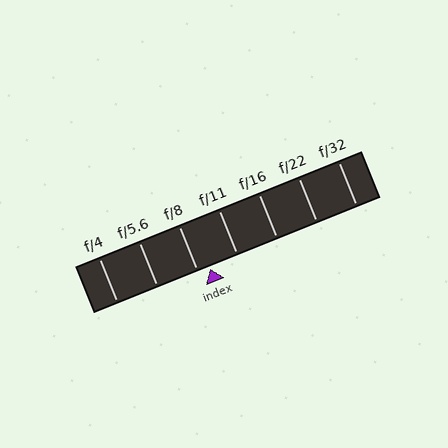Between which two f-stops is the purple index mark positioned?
The index mark is between f/8 and f/11.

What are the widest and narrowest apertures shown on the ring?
The widest aperture shown is f/4 and the narrowest is f/32.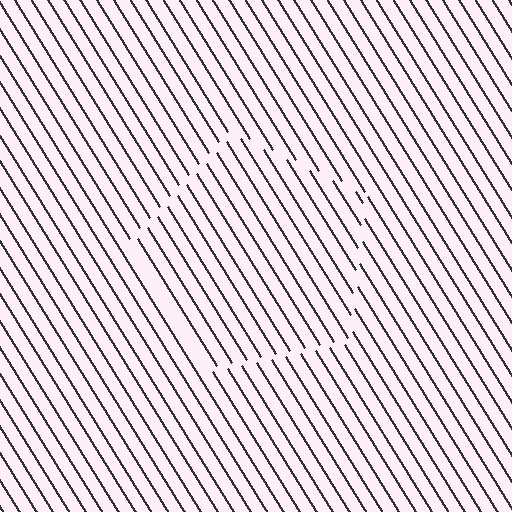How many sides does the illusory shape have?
5 sides — the line-ends trace a pentagon.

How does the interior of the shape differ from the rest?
The interior of the shape contains the same grating, shifted by half a period — the contour is defined by the phase discontinuity where line-ends from the inner and outer gratings abut.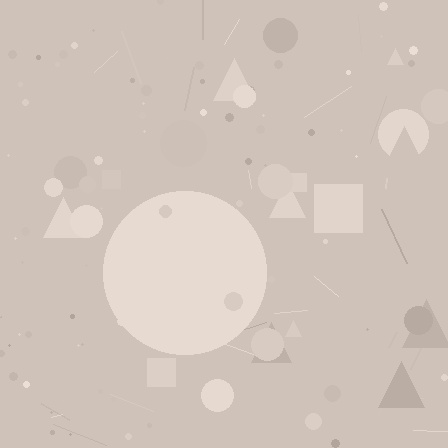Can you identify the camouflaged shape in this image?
The camouflaged shape is a circle.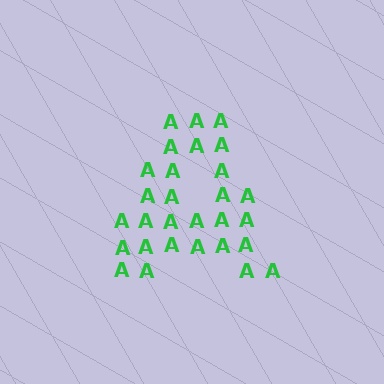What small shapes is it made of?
It is made of small letter A's.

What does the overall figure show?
The overall figure shows the letter A.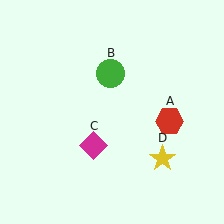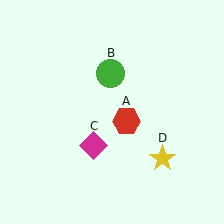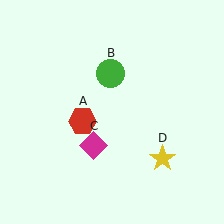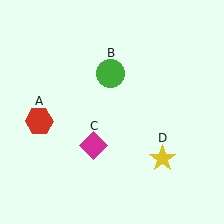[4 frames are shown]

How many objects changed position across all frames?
1 object changed position: red hexagon (object A).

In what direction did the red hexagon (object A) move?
The red hexagon (object A) moved left.